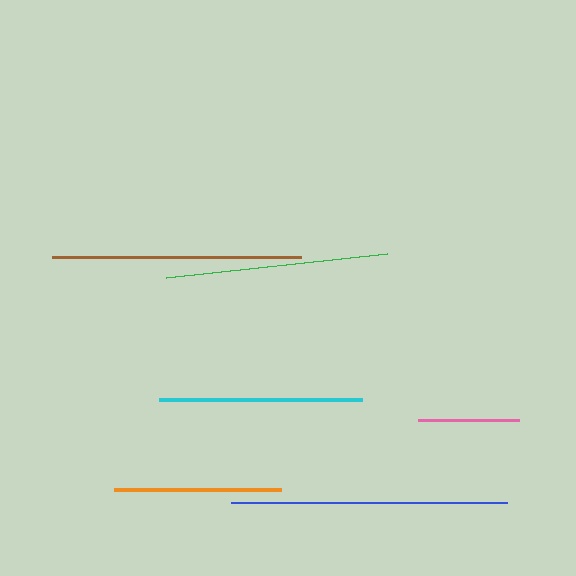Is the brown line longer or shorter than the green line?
The brown line is longer than the green line.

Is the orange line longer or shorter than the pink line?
The orange line is longer than the pink line.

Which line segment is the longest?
The blue line is the longest at approximately 276 pixels.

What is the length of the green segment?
The green segment is approximately 222 pixels long.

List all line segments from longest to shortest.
From longest to shortest: blue, brown, green, cyan, orange, pink.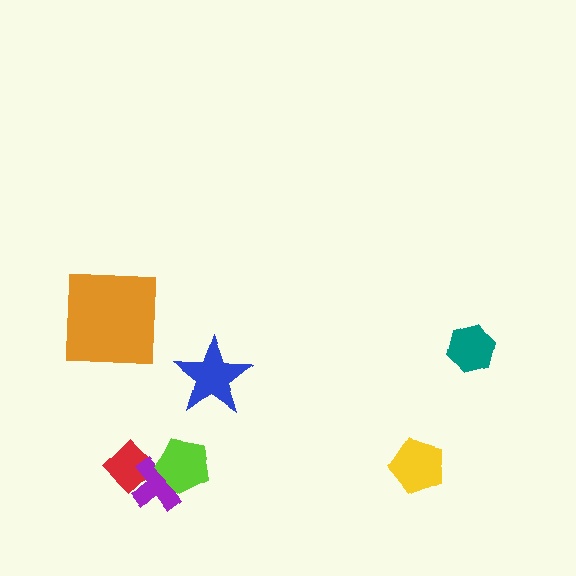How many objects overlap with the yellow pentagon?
0 objects overlap with the yellow pentagon.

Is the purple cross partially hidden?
Yes, it is partially covered by another shape.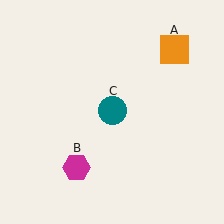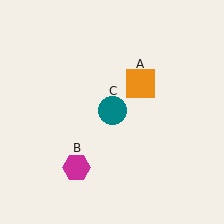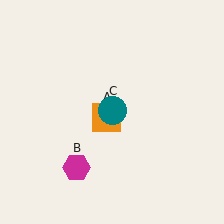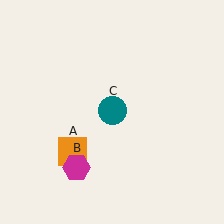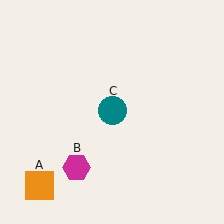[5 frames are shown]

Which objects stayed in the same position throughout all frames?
Magenta hexagon (object B) and teal circle (object C) remained stationary.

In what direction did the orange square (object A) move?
The orange square (object A) moved down and to the left.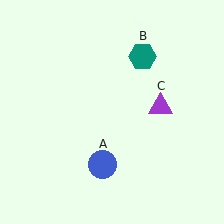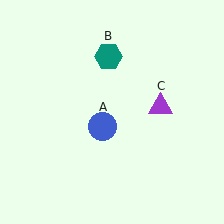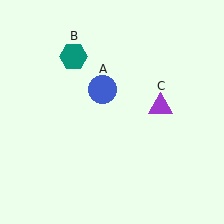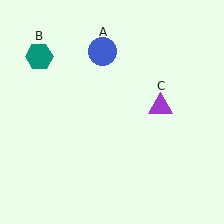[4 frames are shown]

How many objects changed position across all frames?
2 objects changed position: blue circle (object A), teal hexagon (object B).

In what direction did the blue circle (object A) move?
The blue circle (object A) moved up.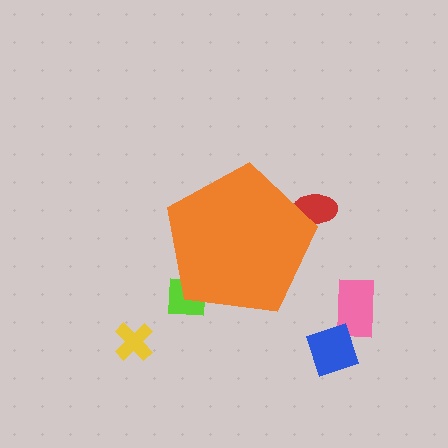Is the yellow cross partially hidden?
No, the yellow cross is fully visible.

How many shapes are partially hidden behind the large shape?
2 shapes are partially hidden.